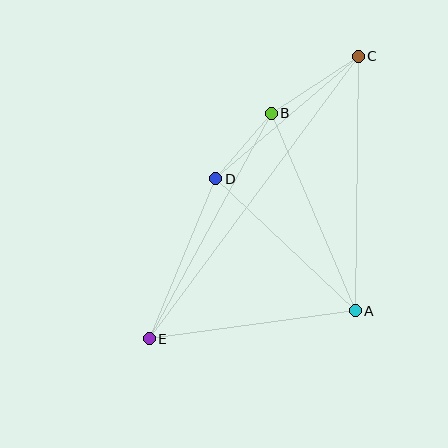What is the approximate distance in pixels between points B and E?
The distance between B and E is approximately 256 pixels.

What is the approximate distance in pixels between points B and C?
The distance between B and C is approximately 104 pixels.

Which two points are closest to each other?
Points B and D are closest to each other.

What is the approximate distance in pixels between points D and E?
The distance between D and E is approximately 173 pixels.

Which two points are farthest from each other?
Points C and E are farthest from each other.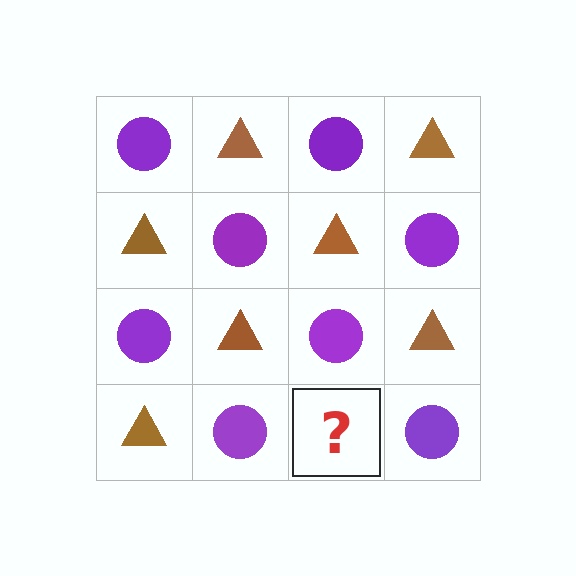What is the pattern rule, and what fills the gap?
The rule is that it alternates purple circle and brown triangle in a checkerboard pattern. The gap should be filled with a brown triangle.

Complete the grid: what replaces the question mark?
The question mark should be replaced with a brown triangle.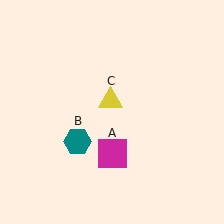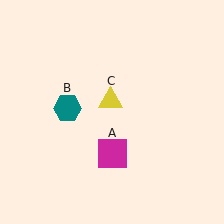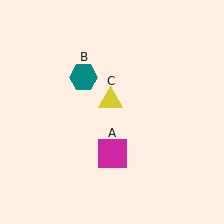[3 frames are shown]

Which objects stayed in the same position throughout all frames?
Magenta square (object A) and yellow triangle (object C) remained stationary.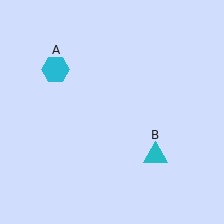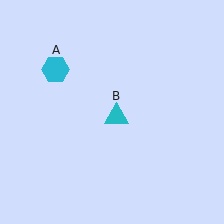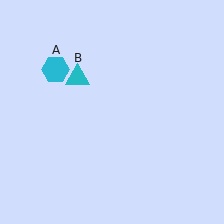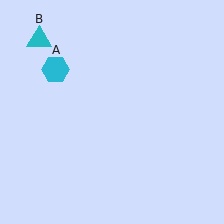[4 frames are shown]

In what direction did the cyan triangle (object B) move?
The cyan triangle (object B) moved up and to the left.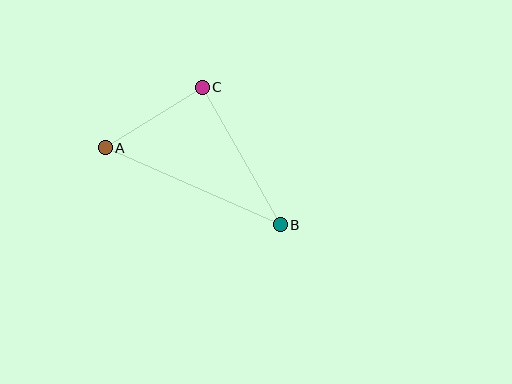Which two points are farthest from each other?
Points A and B are farthest from each other.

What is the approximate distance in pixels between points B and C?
The distance between B and C is approximately 158 pixels.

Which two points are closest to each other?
Points A and C are closest to each other.